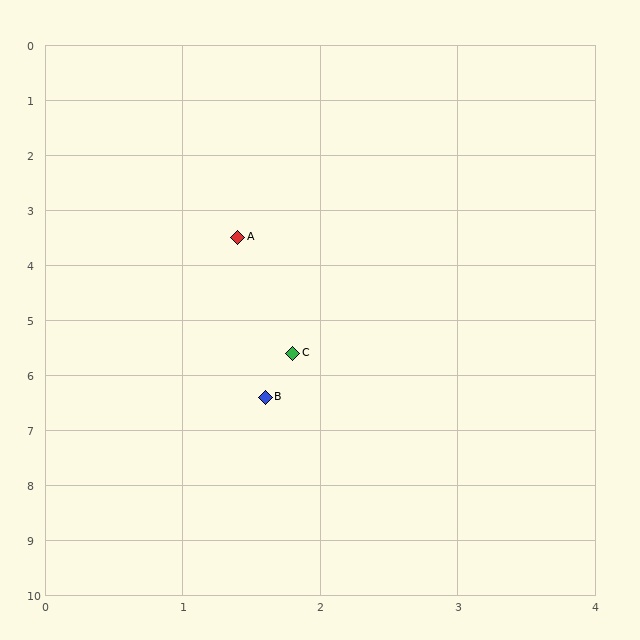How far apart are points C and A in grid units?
Points C and A are about 2.1 grid units apart.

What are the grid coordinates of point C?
Point C is at approximately (1.8, 5.6).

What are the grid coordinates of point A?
Point A is at approximately (1.4, 3.5).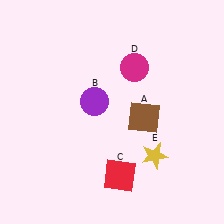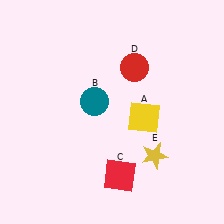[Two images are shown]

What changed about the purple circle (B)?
In Image 1, B is purple. In Image 2, it changed to teal.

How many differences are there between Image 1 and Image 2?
There are 3 differences between the two images.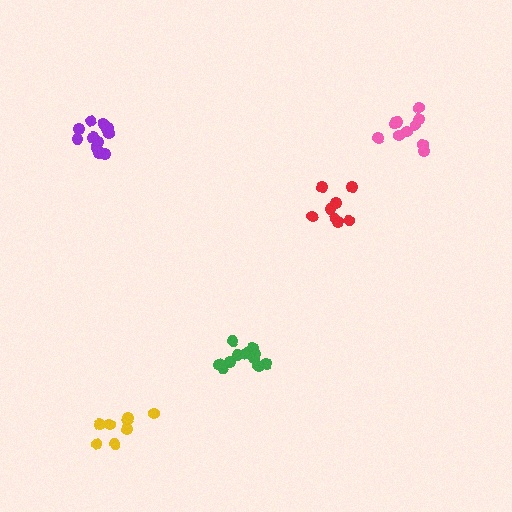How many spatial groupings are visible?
There are 5 spatial groupings.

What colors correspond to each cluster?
The clusters are colored: red, yellow, pink, purple, green.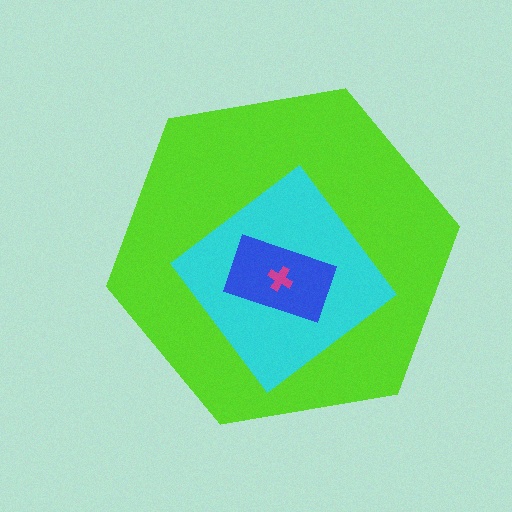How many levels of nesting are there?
4.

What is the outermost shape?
The lime hexagon.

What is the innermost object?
The magenta cross.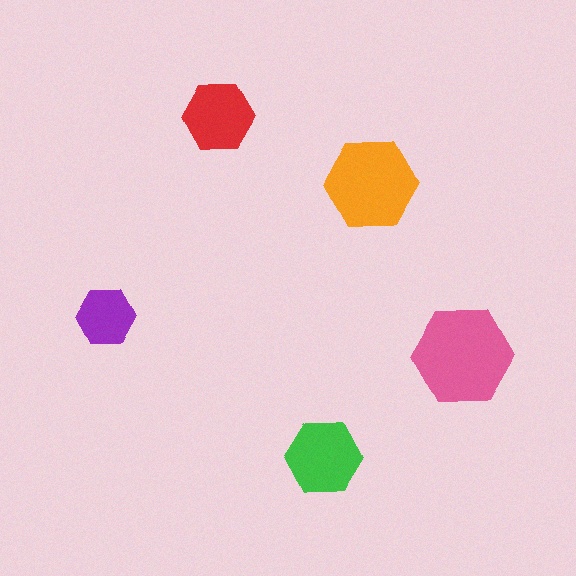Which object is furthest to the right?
The pink hexagon is rightmost.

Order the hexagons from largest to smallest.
the pink one, the orange one, the green one, the red one, the purple one.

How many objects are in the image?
There are 5 objects in the image.